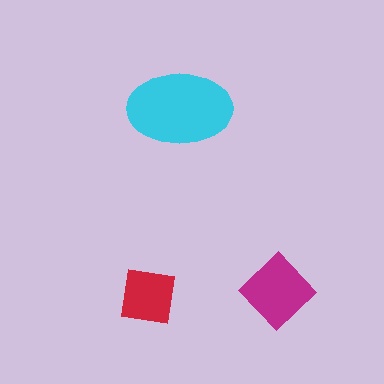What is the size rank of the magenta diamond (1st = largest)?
2nd.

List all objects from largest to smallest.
The cyan ellipse, the magenta diamond, the red square.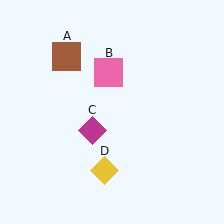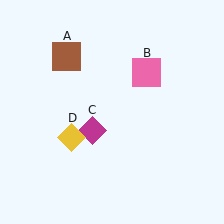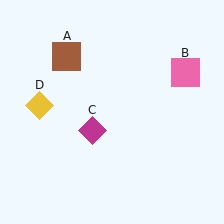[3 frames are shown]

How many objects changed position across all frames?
2 objects changed position: pink square (object B), yellow diamond (object D).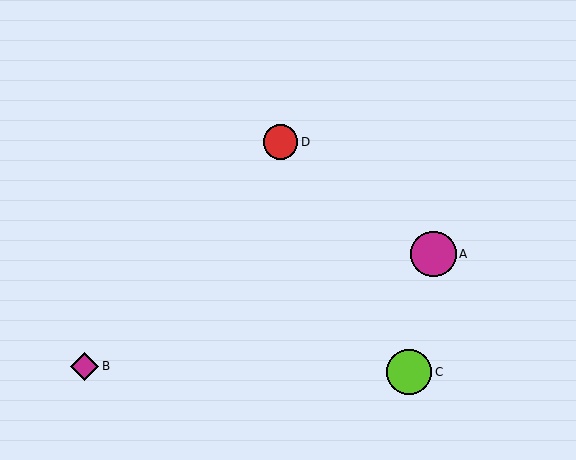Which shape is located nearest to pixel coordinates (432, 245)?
The magenta circle (labeled A) at (433, 254) is nearest to that location.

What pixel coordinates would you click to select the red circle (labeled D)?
Click at (281, 142) to select the red circle D.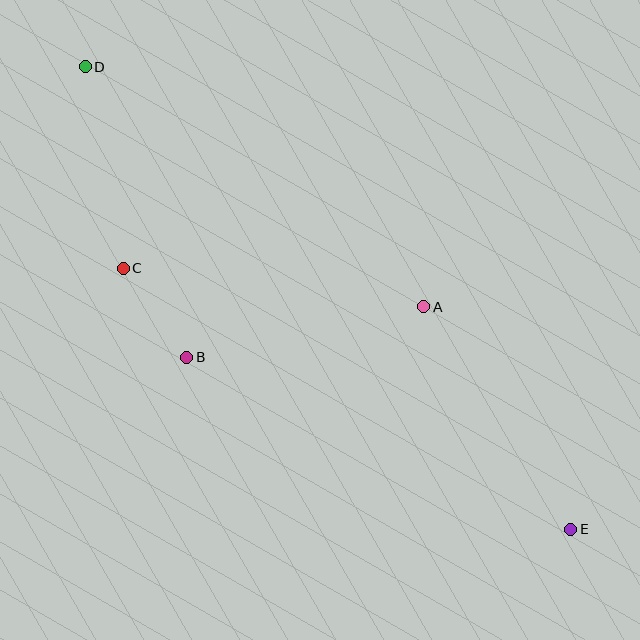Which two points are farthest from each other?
Points D and E are farthest from each other.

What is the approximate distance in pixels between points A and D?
The distance between A and D is approximately 415 pixels.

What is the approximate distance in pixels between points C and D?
The distance between C and D is approximately 205 pixels.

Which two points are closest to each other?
Points B and C are closest to each other.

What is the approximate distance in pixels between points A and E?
The distance between A and E is approximately 267 pixels.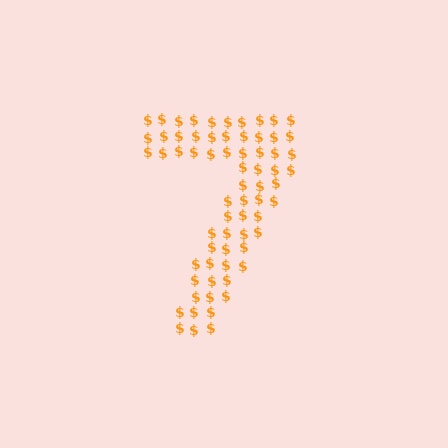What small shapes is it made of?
It is made of small dollar signs.